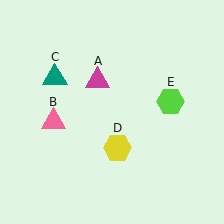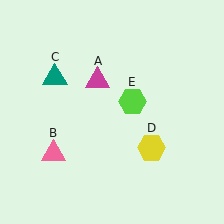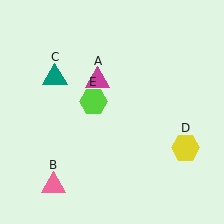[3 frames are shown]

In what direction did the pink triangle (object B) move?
The pink triangle (object B) moved down.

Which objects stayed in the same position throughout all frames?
Magenta triangle (object A) and teal triangle (object C) remained stationary.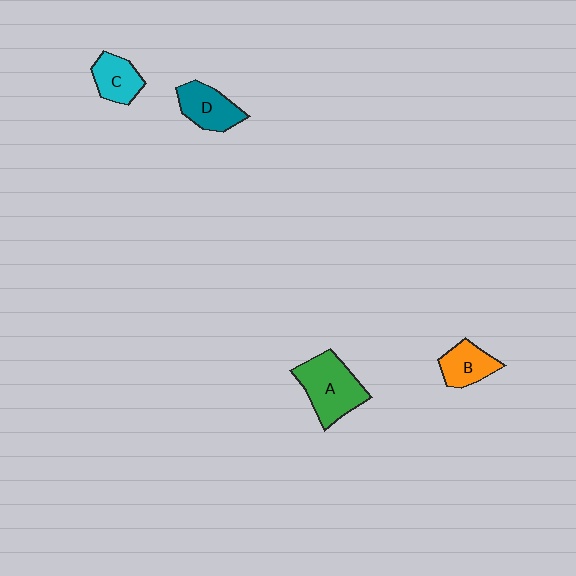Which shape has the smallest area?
Shape C (cyan).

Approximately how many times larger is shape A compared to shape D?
Approximately 1.5 times.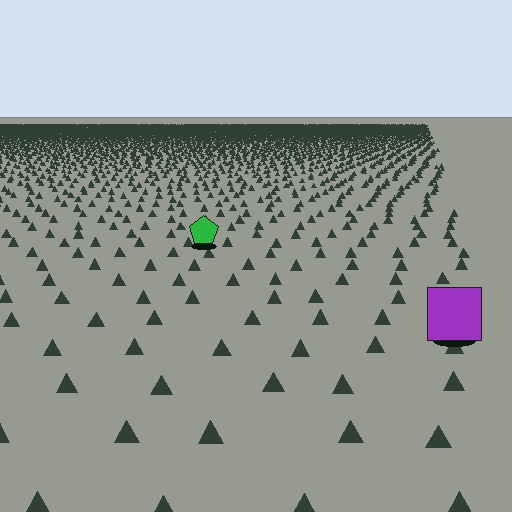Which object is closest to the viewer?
The purple square is closest. The texture marks near it are larger and more spread out.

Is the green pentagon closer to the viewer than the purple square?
No. The purple square is closer — you can tell from the texture gradient: the ground texture is coarser near it.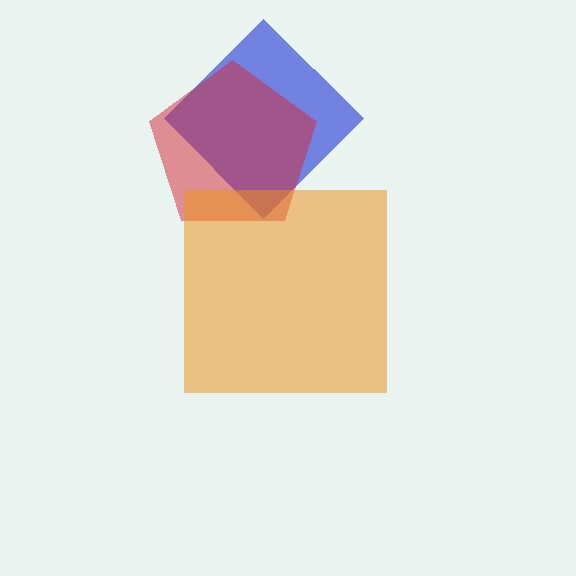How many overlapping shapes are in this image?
There are 3 overlapping shapes in the image.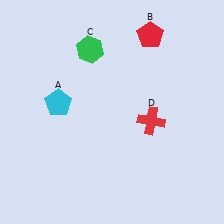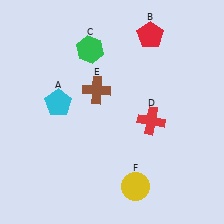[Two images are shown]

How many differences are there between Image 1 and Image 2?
There are 2 differences between the two images.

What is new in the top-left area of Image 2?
A brown cross (E) was added in the top-left area of Image 2.